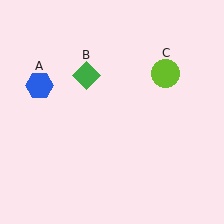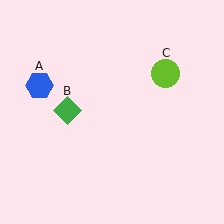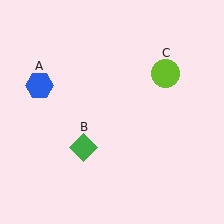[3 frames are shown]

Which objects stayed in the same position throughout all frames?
Blue hexagon (object A) and lime circle (object C) remained stationary.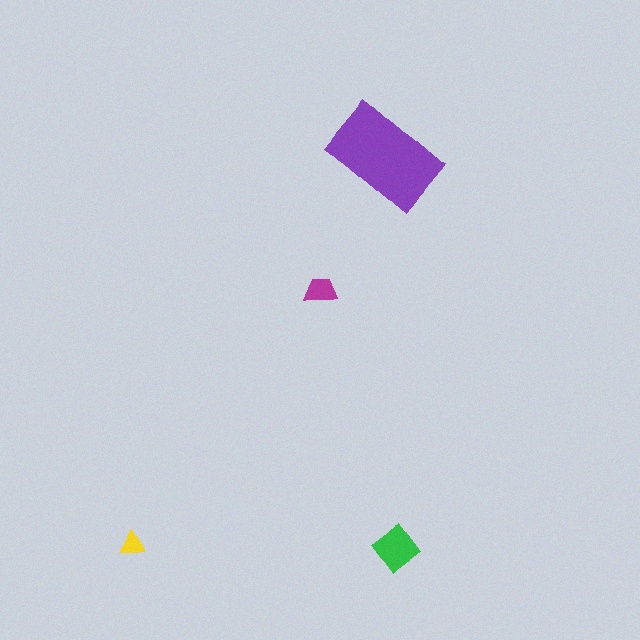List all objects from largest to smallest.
The purple rectangle, the green diamond, the magenta trapezoid, the yellow triangle.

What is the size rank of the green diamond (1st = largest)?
2nd.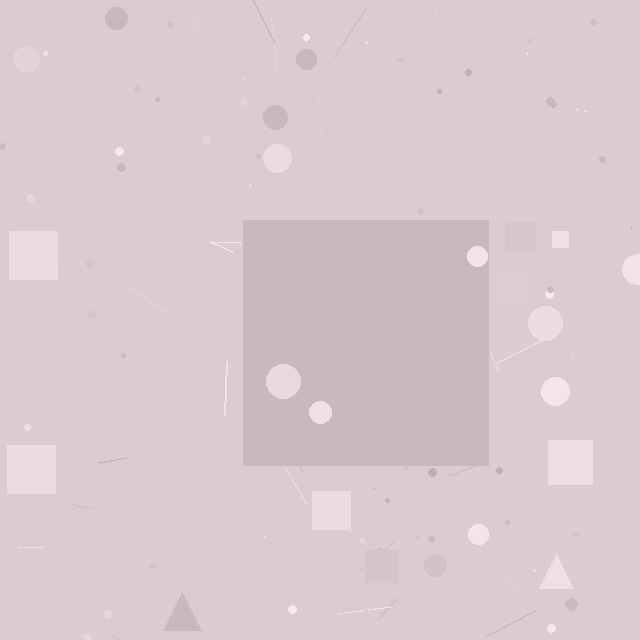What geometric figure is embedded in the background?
A square is embedded in the background.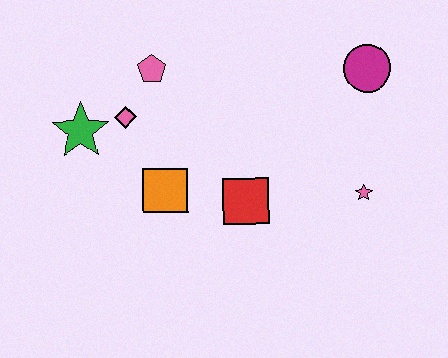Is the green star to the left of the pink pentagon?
Yes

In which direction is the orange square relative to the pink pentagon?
The orange square is below the pink pentagon.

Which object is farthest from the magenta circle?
The green star is farthest from the magenta circle.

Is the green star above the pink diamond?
No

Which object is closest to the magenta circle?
The pink star is closest to the magenta circle.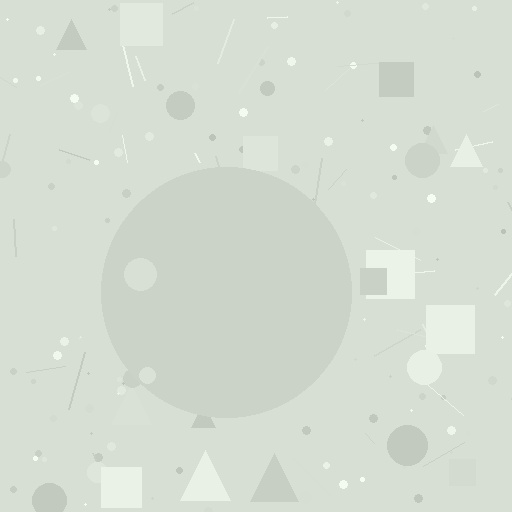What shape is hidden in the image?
A circle is hidden in the image.